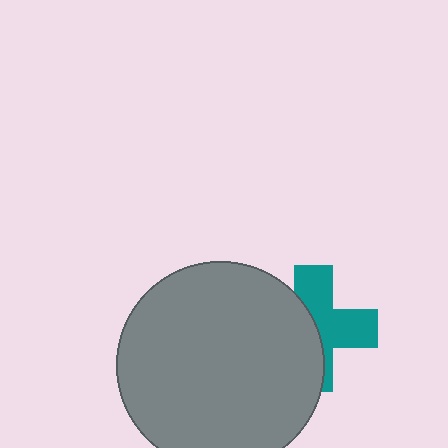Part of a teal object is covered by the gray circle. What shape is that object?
It is a cross.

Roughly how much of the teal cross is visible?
About half of it is visible (roughly 51%).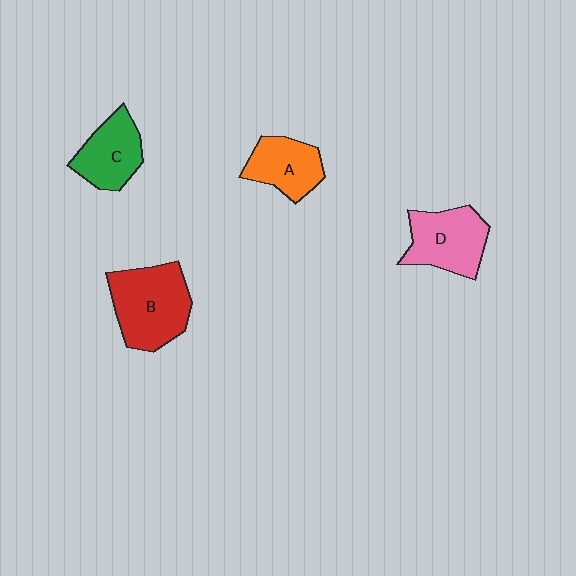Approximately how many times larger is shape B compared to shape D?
Approximately 1.2 times.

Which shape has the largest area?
Shape B (red).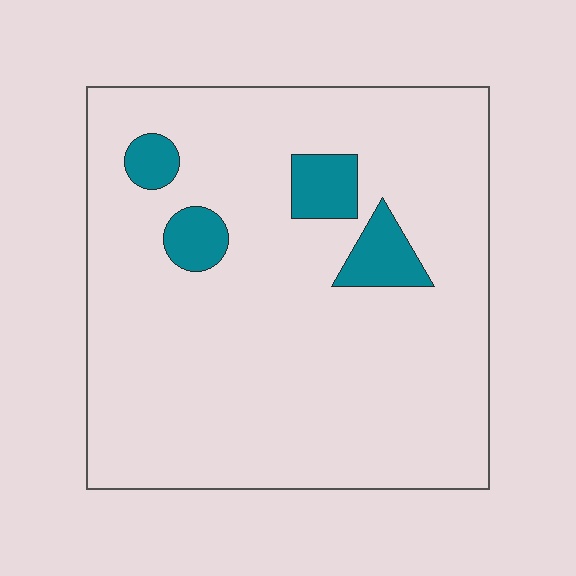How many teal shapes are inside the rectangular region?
4.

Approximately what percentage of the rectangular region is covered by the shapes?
Approximately 10%.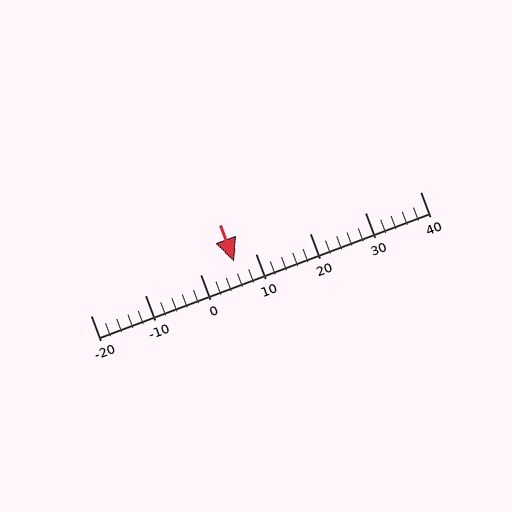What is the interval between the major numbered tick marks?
The major tick marks are spaced 10 units apart.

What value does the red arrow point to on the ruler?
The red arrow points to approximately 6.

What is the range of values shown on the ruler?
The ruler shows values from -20 to 40.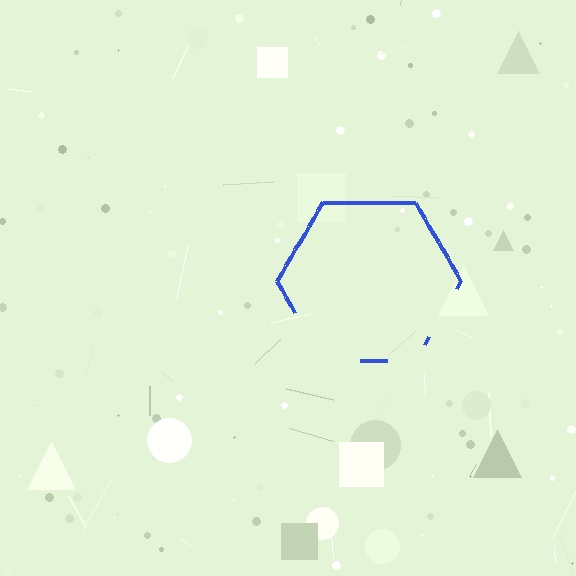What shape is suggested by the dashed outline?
The dashed outline suggests a hexagon.